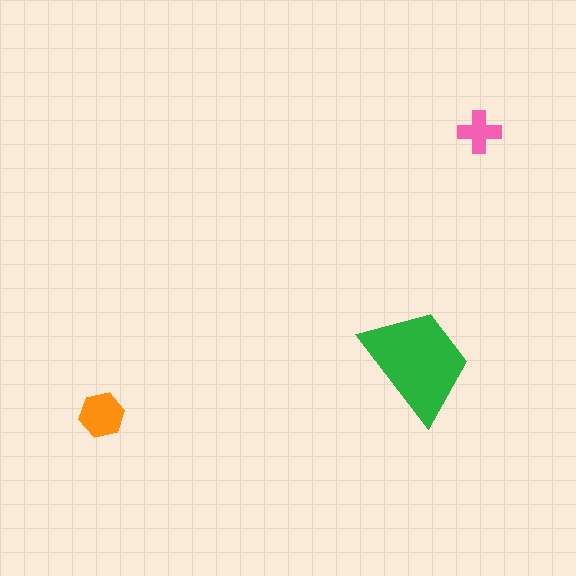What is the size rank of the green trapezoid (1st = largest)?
1st.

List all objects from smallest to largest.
The pink cross, the orange hexagon, the green trapezoid.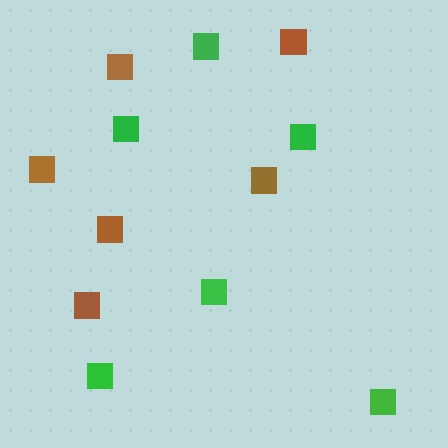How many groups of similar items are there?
There are 2 groups: one group of brown squares (6) and one group of green squares (6).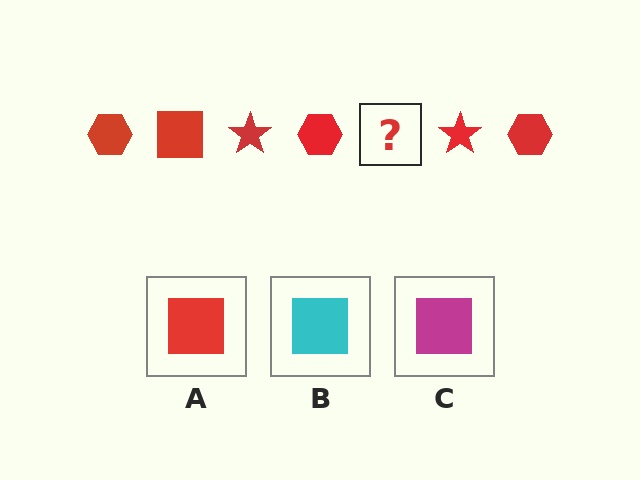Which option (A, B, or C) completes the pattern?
A.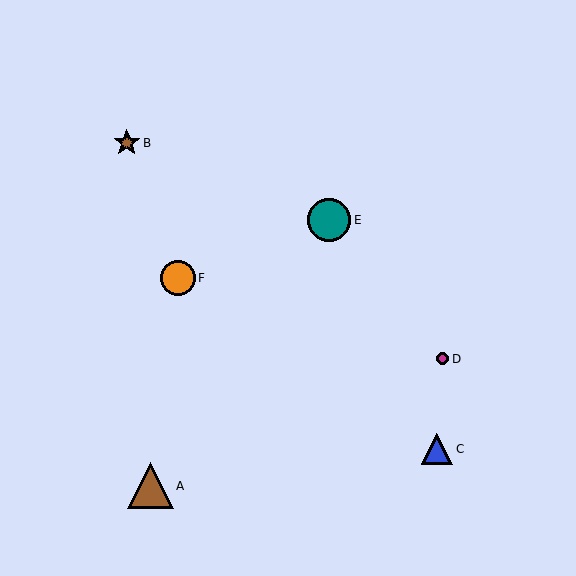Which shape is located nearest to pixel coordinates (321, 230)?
The teal circle (labeled E) at (329, 220) is nearest to that location.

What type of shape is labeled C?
Shape C is a blue triangle.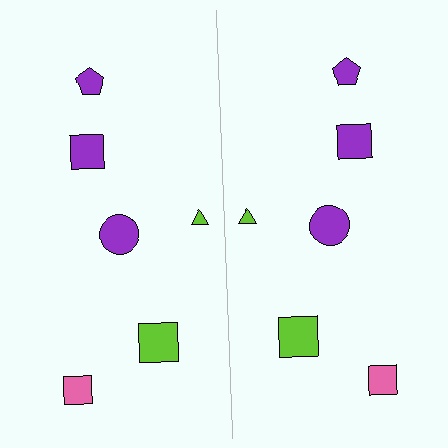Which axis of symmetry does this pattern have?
The pattern has a vertical axis of symmetry running through the center of the image.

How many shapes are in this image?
There are 12 shapes in this image.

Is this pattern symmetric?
Yes, this pattern has bilateral (reflection) symmetry.